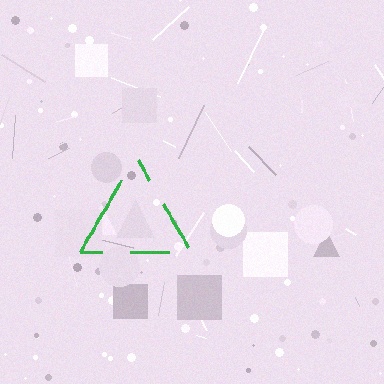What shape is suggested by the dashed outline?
The dashed outline suggests a triangle.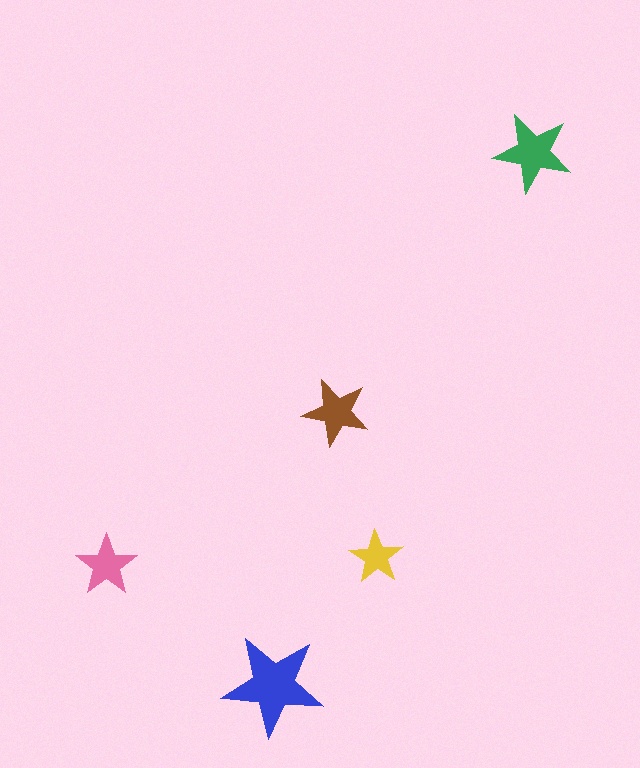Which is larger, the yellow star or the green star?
The green one.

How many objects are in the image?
There are 5 objects in the image.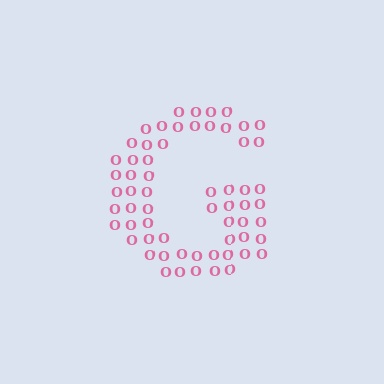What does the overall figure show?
The overall figure shows the letter G.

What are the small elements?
The small elements are letter O's.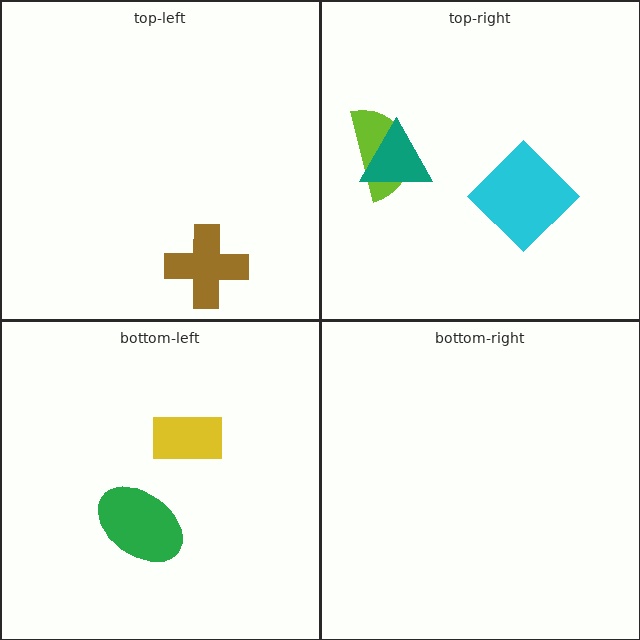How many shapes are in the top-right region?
3.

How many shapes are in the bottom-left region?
2.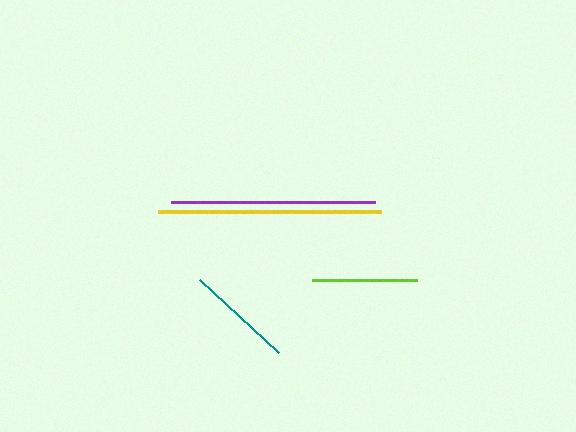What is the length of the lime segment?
The lime segment is approximately 105 pixels long.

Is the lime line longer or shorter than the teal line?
The teal line is longer than the lime line.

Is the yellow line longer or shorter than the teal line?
The yellow line is longer than the teal line.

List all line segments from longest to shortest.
From longest to shortest: yellow, purple, teal, lime.